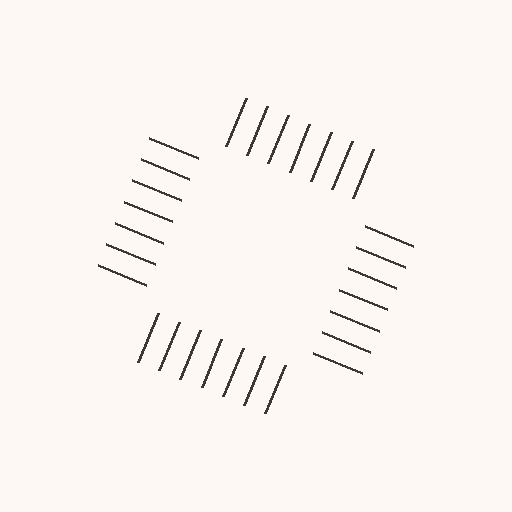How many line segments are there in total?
28 — 7 along each of the 4 edges.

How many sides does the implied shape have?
4 sides — the line-ends trace a square.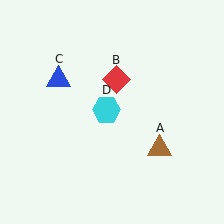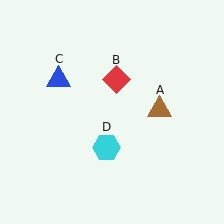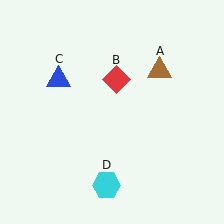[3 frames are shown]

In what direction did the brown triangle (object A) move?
The brown triangle (object A) moved up.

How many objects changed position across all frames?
2 objects changed position: brown triangle (object A), cyan hexagon (object D).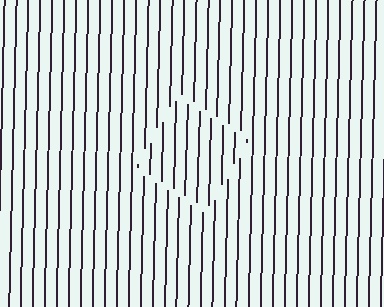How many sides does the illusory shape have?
4 sides — the line-ends trace a square.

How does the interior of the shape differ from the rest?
The interior of the shape contains the same grating, shifted by half a period — the contour is defined by the phase discontinuity where line-ends from the inner and outer gratings abut.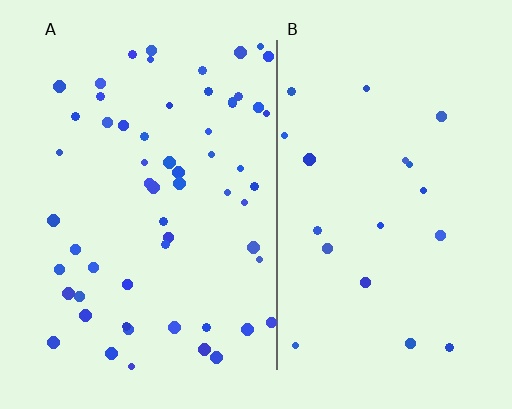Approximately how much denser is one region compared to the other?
Approximately 3.0× — region A over region B.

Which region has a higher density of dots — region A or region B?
A (the left).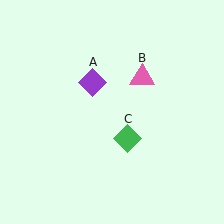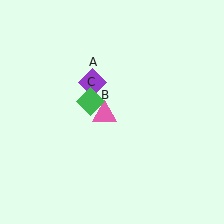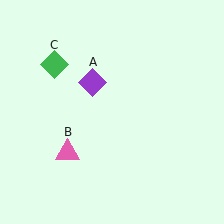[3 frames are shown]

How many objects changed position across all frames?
2 objects changed position: pink triangle (object B), green diamond (object C).